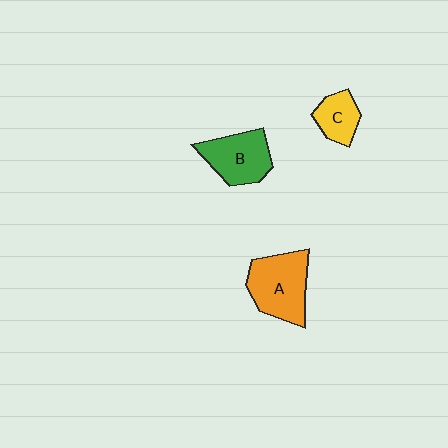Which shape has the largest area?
Shape A (orange).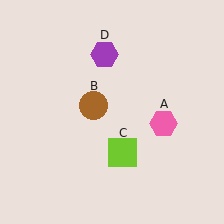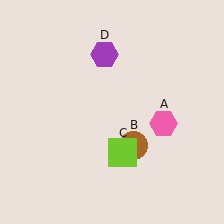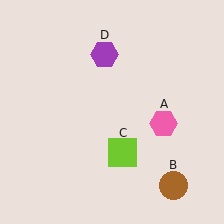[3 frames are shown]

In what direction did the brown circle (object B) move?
The brown circle (object B) moved down and to the right.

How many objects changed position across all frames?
1 object changed position: brown circle (object B).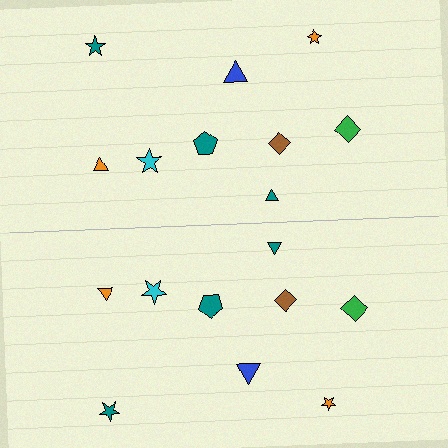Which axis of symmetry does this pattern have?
The pattern has a horizontal axis of symmetry running through the center of the image.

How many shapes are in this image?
There are 18 shapes in this image.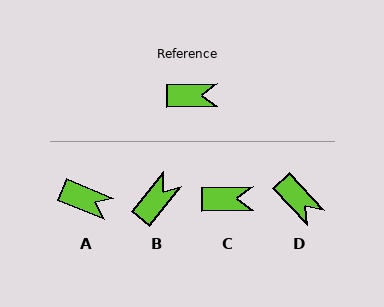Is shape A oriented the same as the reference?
No, it is off by about 23 degrees.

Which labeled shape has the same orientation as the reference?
C.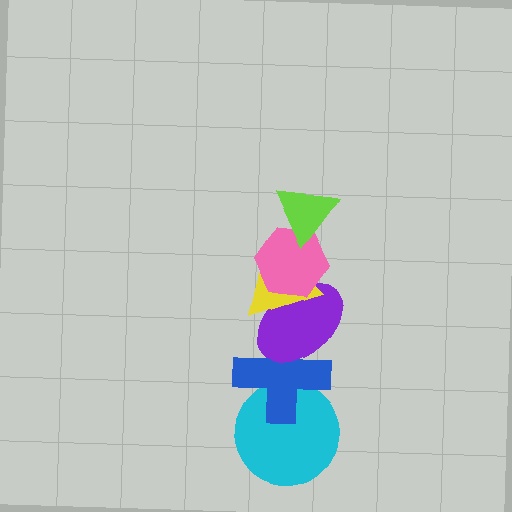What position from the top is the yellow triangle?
The yellow triangle is 3rd from the top.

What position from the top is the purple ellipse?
The purple ellipse is 4th from the top.